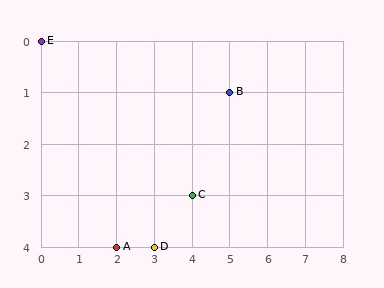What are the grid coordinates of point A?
Point A is at grid coordinates (2, 4).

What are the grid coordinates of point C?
Point C is at grid coordinates (4, 3).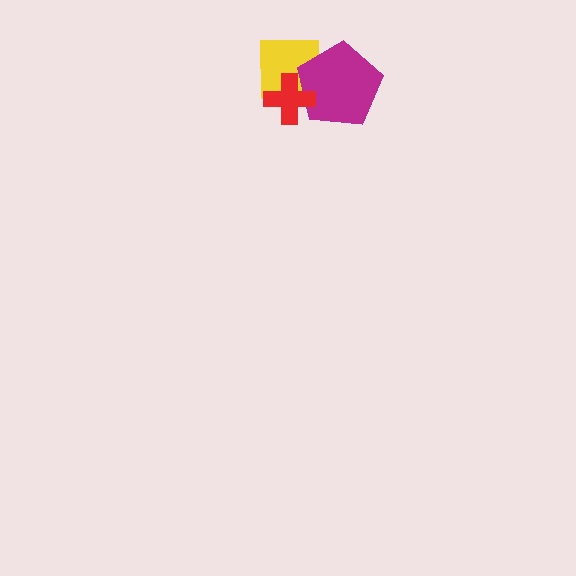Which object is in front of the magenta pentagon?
The red cross is in front of the magenta pentagon.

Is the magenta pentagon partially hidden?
Yes, it is partially covered by another shape.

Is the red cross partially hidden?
No, no other shape covers it.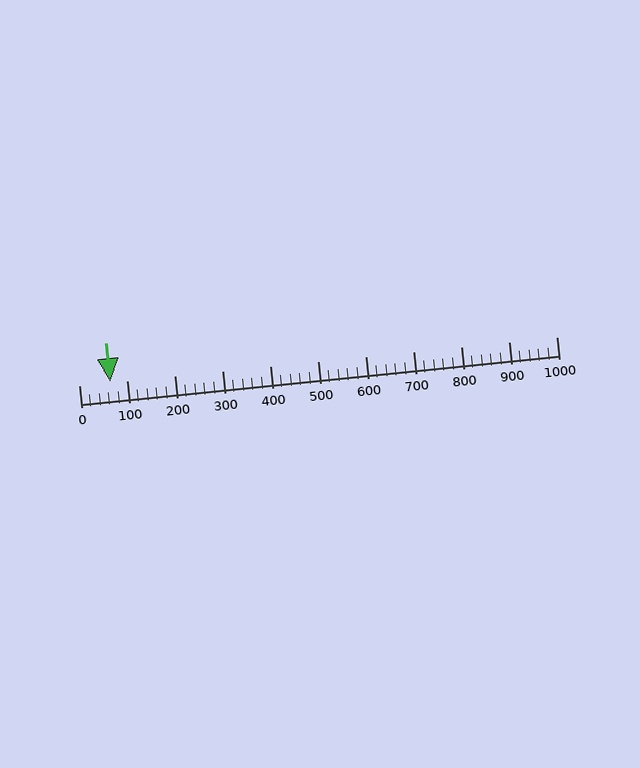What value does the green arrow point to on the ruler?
The green arrow points to approximately 65.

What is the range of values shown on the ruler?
The ruler shows values from 0 to 1000.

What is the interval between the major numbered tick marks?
The major tick marks are spaced 100 units apart.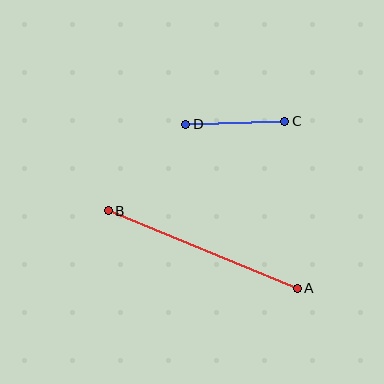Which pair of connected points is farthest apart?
Points A and B are farthest apart.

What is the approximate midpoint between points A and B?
The midpoint is at approximately (203, 250) pixels.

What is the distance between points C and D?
The distance is approximately 99 pixels.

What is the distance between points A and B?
The distance is approximately 205 pixels.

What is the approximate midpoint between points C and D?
The midpoint is at approximately (235, 123) pixels.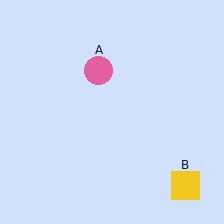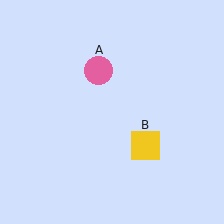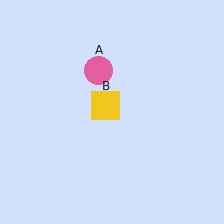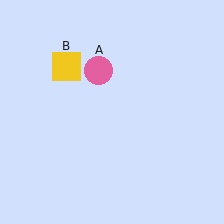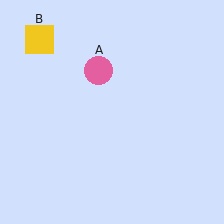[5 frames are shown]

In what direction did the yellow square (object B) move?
The yellow square (object B) moved up and to the left.